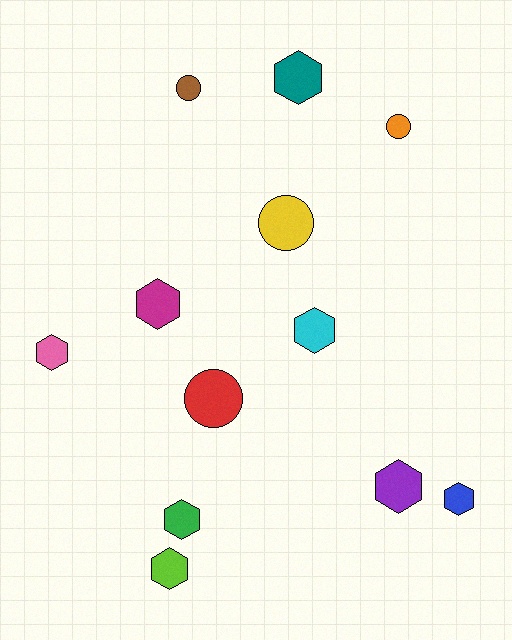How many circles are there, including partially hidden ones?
There are 4 circles.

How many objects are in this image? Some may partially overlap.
There are 12 objects.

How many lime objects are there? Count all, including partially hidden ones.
There is 1 lime object.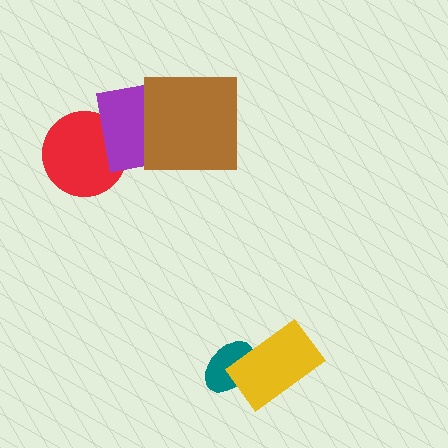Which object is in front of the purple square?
The brown square is in front of the purple square.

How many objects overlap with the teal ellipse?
1 object overlaps with the teal ellipse.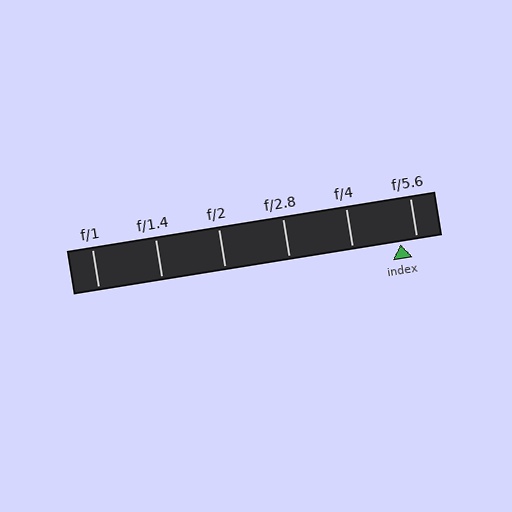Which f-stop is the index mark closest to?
The index mark is closest to f/5.6.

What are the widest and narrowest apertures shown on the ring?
The widest aperture shown is f/1 and the narrowest is f/5.6.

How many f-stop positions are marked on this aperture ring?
There are 6 f-stop positions marked.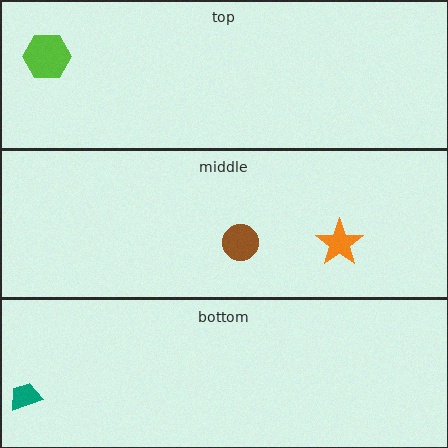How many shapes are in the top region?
1.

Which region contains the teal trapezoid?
The bottom region.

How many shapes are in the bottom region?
1.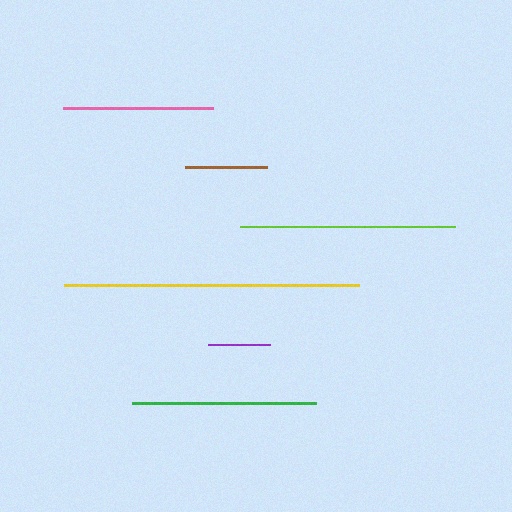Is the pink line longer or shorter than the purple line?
The pink line is longer than the purple line.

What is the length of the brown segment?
The brown segment is approximately 82 pixels long.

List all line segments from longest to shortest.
From longest to shortest: yellow, lime, green, pink, brown, purple.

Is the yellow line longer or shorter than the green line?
The yellow line is longer than the green line.